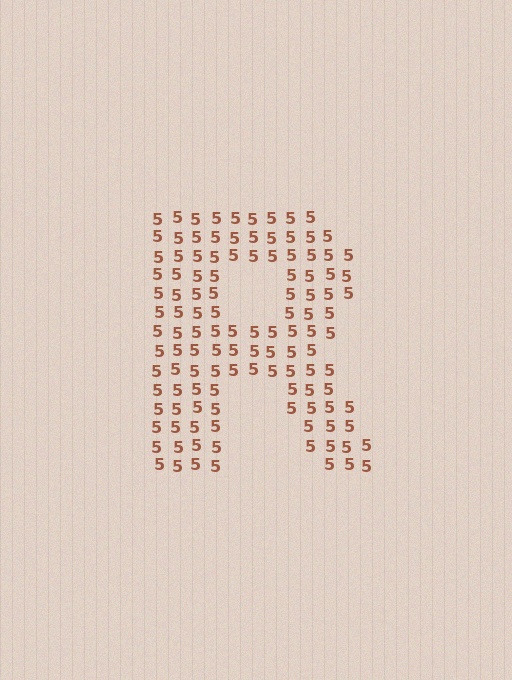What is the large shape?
The large shape is the letter R.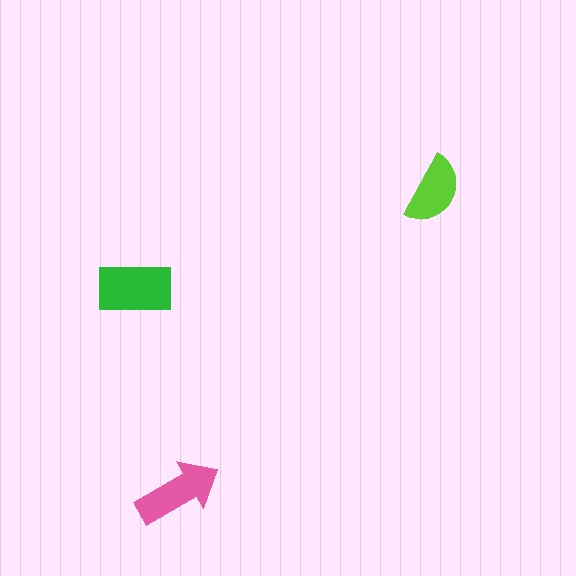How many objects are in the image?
There are 3 objects in the image.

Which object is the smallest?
The lime semicircle.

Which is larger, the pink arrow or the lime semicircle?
The pink arrow.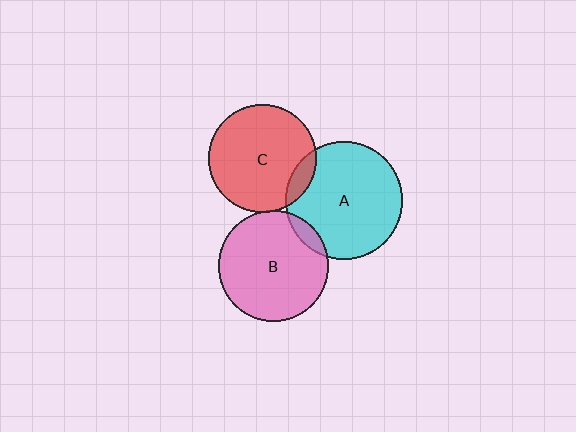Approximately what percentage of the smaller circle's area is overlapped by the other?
Approximately 5%.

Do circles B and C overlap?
Yes.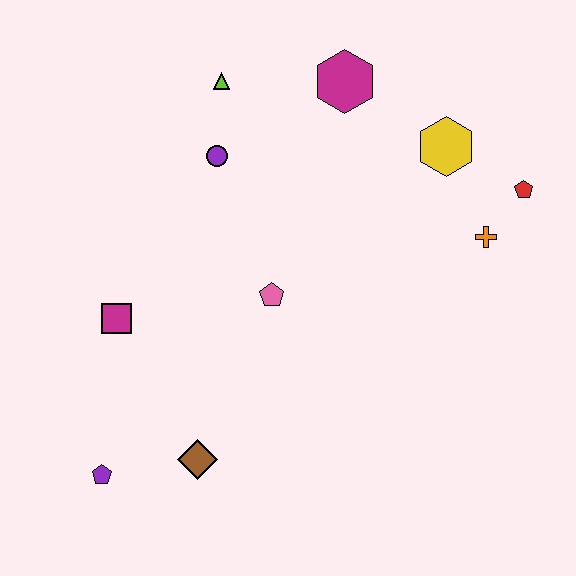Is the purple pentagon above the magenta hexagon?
No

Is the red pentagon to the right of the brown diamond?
Yes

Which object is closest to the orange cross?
The red pentagon is closest to the orange cross.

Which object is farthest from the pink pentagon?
The red pentagon is farthest from the pink pentagon.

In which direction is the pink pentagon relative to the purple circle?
The pink pentagon is below the purple circle.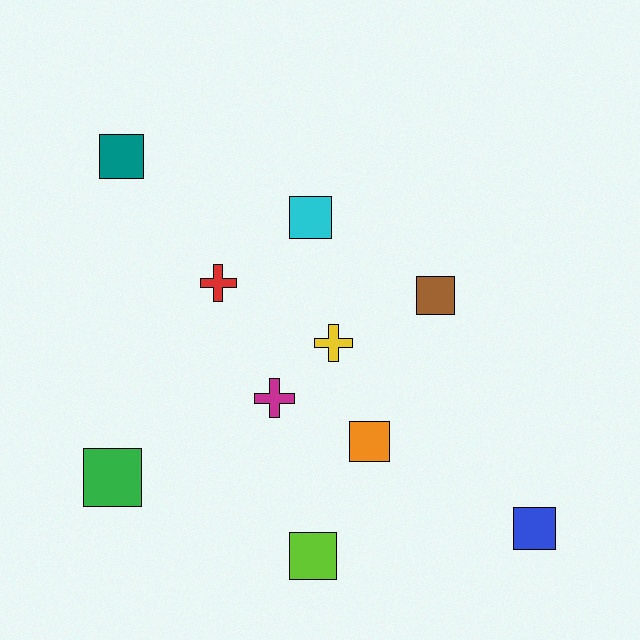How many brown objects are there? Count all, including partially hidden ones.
There is 1 brown object.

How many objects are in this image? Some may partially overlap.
There are 10 objects.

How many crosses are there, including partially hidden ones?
There are 3 crosses.